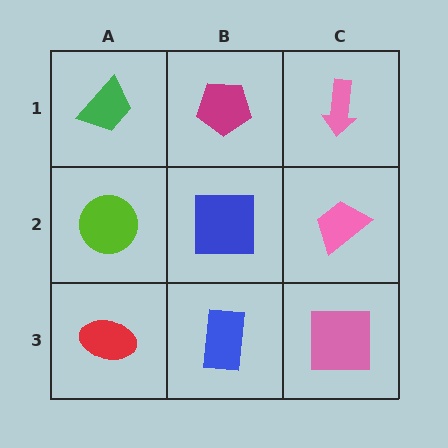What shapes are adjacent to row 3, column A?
A lime circle (row 2, column A), a blue rectangle (row 3, column B).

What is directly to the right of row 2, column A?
A blue square.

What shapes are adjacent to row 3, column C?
A pink trapezoid (row 2, column C), a blue rectangle (row 3, column B).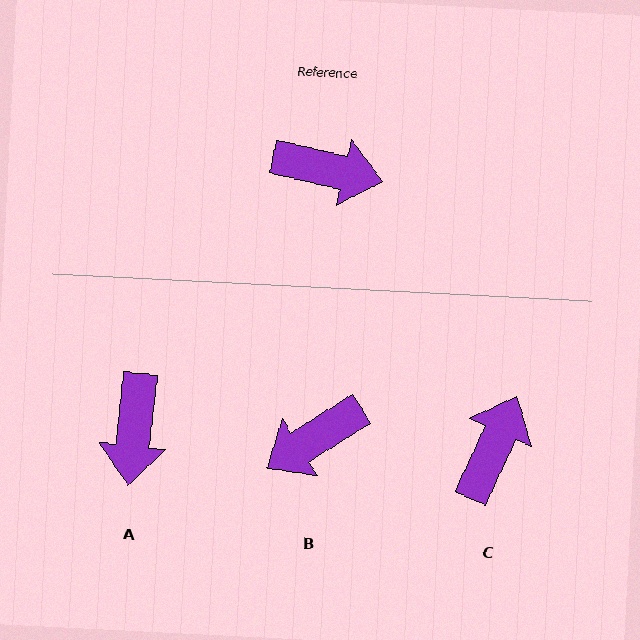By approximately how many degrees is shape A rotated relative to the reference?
Approximately 84 degrees clockwise.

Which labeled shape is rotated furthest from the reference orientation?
B, about 135 degrees away.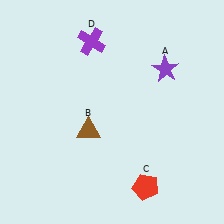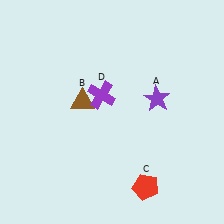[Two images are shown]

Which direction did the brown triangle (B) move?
The brown triangle (B) moved up.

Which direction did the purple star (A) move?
The purple star (A) moved down.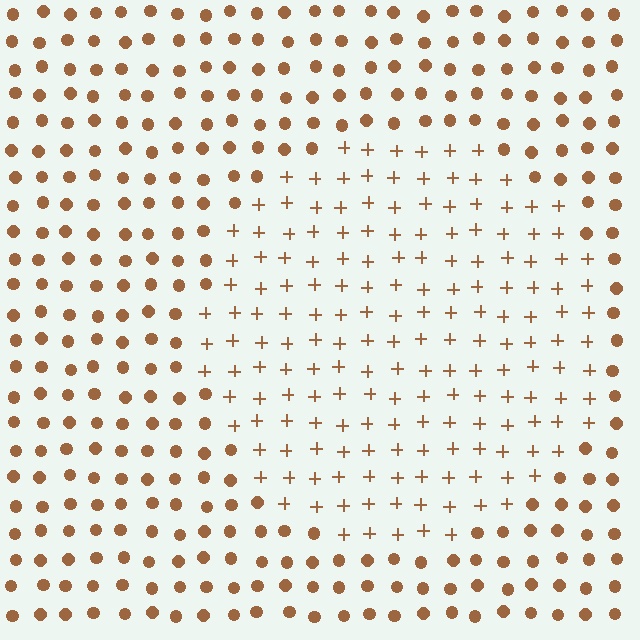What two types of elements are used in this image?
The image uses plus signs inside the circle region and circles outside it.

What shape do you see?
I see a circle.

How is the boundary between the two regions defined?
The boundary is defined by a change in element shape: plus signs inside vs. circles outside. All elements share the same color and spacing.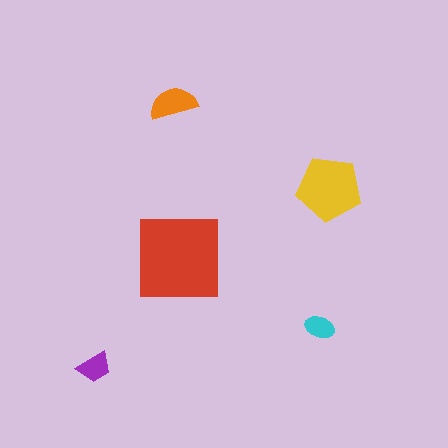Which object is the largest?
The red square.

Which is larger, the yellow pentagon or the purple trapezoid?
The yellow pentagon.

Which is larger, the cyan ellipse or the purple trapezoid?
The purple trapezoid.